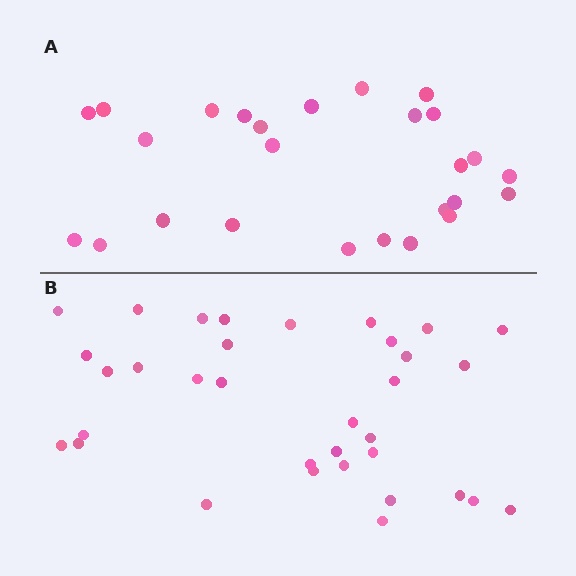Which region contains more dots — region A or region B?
Region B (the bottom region) has more dots.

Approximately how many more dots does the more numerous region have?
Region B has roughly 8 or so more dots than region A.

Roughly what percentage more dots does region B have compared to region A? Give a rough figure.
About 30% more.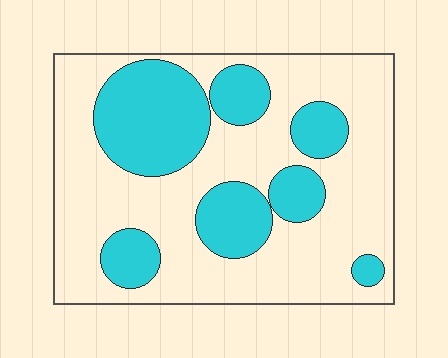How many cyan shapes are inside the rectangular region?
7.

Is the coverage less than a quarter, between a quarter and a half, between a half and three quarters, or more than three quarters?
Between a quarter and a half.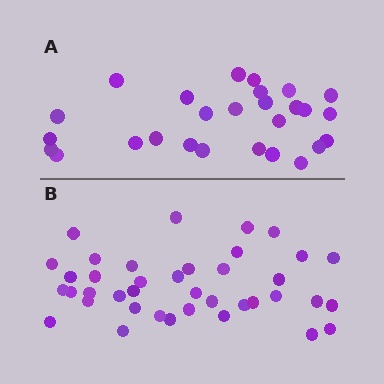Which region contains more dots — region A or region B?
Region B (the bottom region) has more dots.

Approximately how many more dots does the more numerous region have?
Region B has roughly 12 or so more dots than region A.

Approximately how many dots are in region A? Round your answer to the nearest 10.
About 30 dots. (The exact count is 27, which rounds to 30.)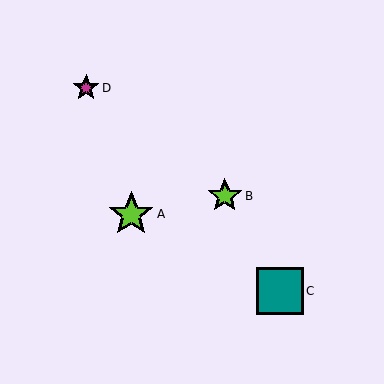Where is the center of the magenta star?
The center of the magenta star is at (86, 88).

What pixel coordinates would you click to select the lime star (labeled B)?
Click at (225, 196) to select the lime star B.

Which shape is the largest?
The teal square (labeled C) is the largest.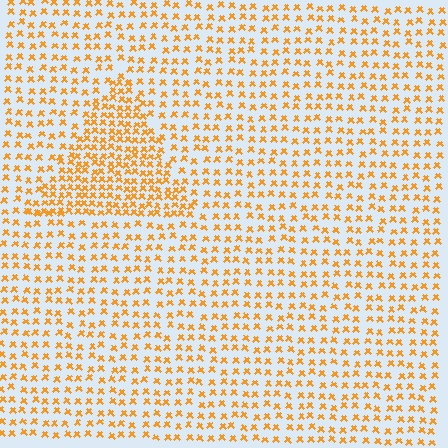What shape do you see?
I see a triangle.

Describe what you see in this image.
The image contains small orange elements arranged at two different densities. A triangle-shaped region is visible where the elements are more densely packed than the surrounding area.